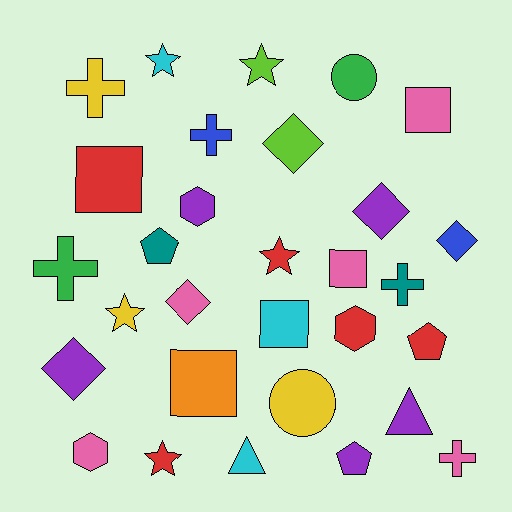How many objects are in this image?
There are 30 objects.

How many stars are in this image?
There are 5 stars.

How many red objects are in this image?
There are 5 red objects.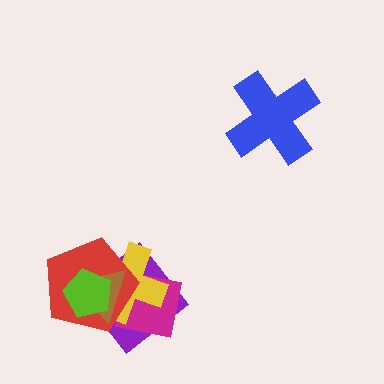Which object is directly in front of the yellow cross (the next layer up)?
The red pentagon is directly in front of the yellow cross.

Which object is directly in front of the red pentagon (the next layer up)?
The brown triangle is directly in front of the red pentagon.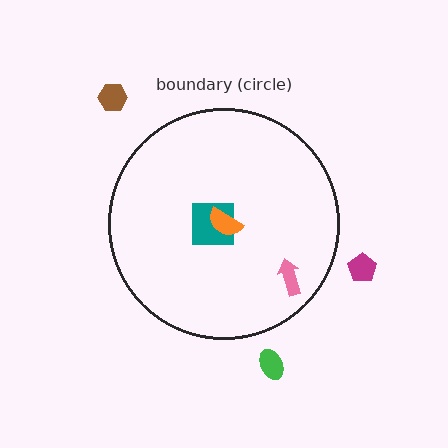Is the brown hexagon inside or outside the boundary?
Outside.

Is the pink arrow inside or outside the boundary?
Inside.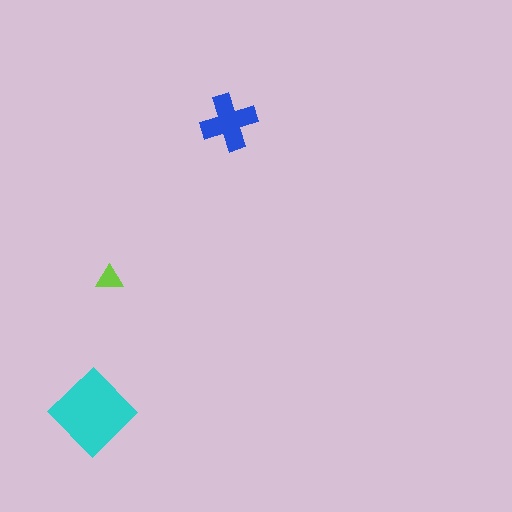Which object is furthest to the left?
The cyan diamond is leftmost.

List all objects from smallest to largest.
The lime triangle, the blue cross, the cyan diamond.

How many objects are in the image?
There are 3 objects in the image.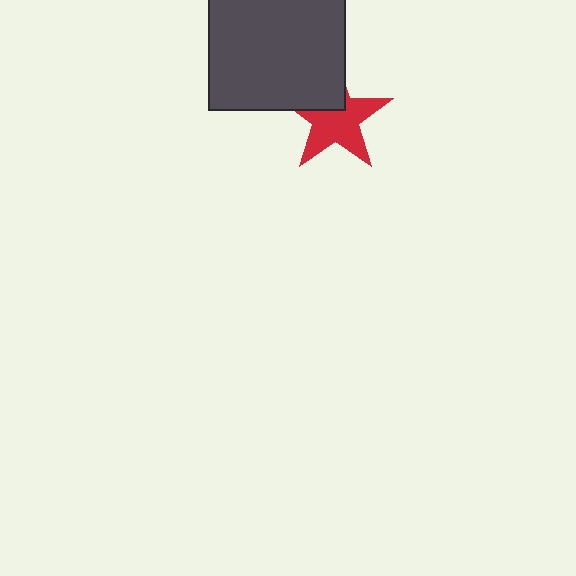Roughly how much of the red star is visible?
Most of it is visible (roughly 68%).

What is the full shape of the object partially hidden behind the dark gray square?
The partially hidden object is a red star.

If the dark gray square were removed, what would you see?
You would see the complete red star.